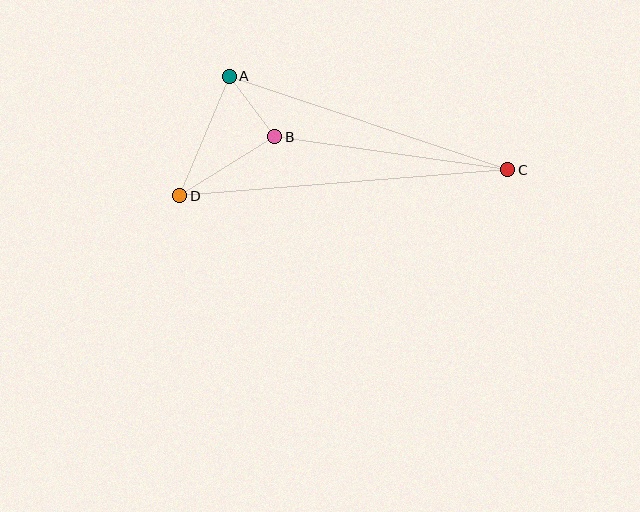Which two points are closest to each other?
Points A and B are closest to each other.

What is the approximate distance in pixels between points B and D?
The distance between B and D is approximately 112 pixels.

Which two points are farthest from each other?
Points C and D are farthest from each other.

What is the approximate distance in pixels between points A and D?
The distance between A and D is approximately 129 pixels.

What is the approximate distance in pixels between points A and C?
The distance between A and C is approximately 294 pixels.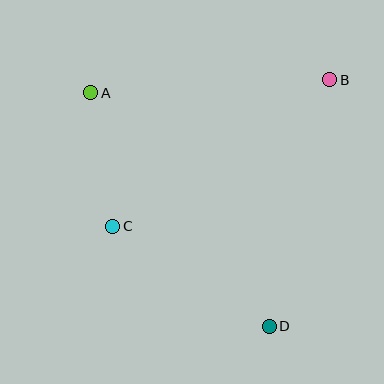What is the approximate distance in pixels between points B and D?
The distance between B and D is approximately 254 pixels.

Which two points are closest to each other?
Points A and C are closest to each other.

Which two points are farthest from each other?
Points A and D are farthest from each other.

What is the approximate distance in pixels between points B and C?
The distance between B and C is approximately 262 pixels.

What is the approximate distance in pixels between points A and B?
The distance between A and B is approximately 240 pixels.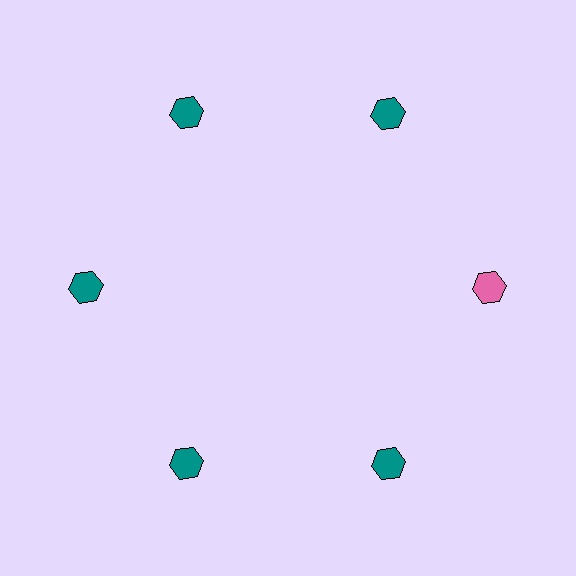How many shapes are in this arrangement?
There are 6 shapes arranged in a ring pattern.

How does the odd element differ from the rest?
It has a different color: pink instead of teal.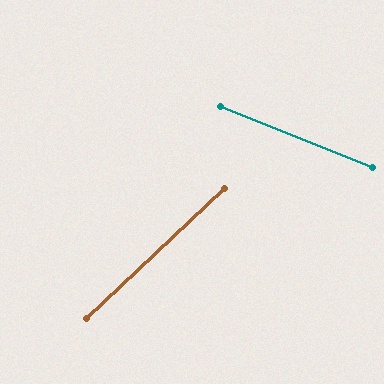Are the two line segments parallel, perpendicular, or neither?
Neither parallel nor perpendicular — they differ by about 65°.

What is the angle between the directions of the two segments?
Approximately 65 degrees.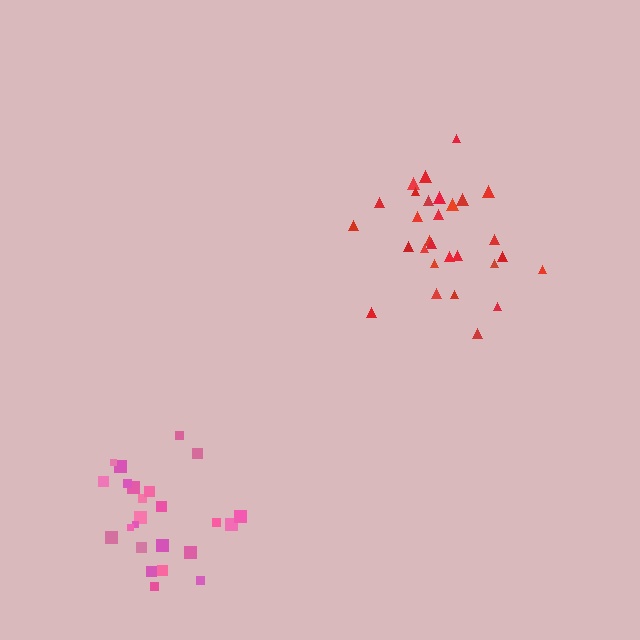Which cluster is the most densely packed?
Red.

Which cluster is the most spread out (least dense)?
Pink.